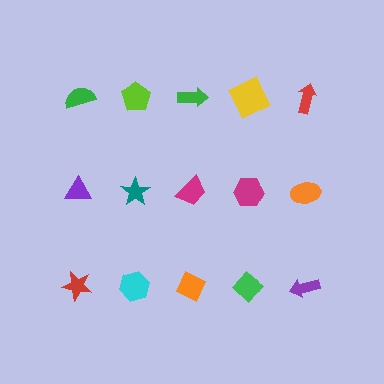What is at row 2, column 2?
A teal star.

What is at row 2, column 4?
A magenta hexagon.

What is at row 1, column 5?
A red arrow.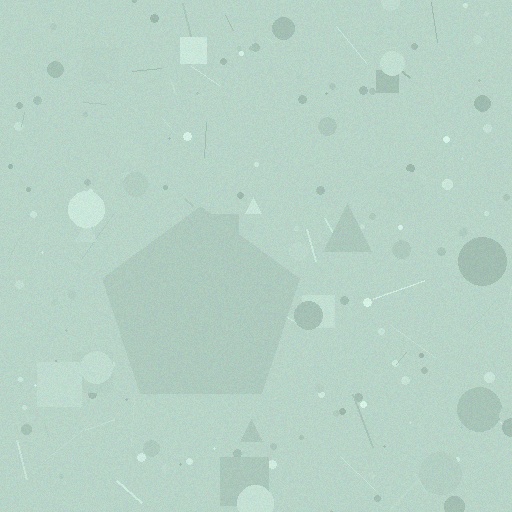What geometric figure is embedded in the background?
A pentagon is embedded in the background.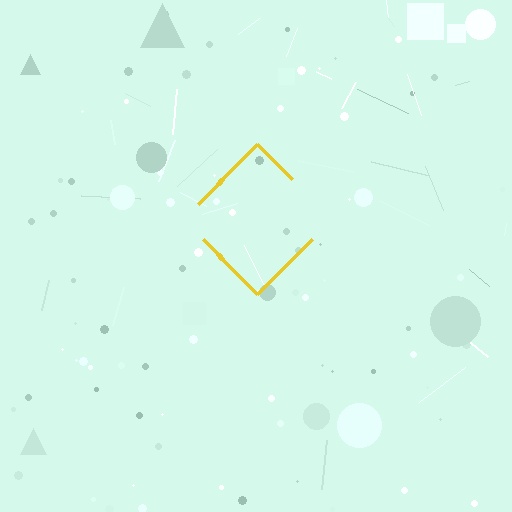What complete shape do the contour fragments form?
The contour fragments form a diamond.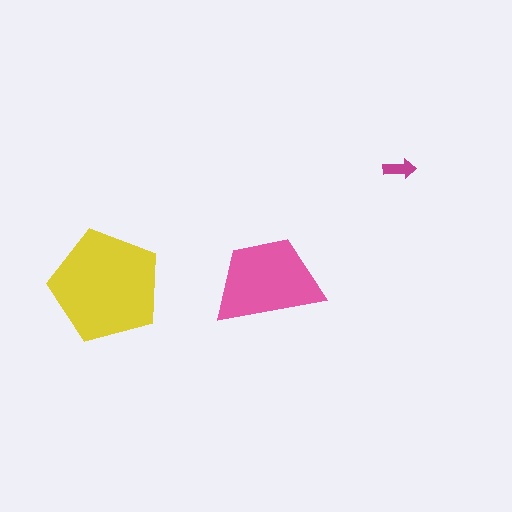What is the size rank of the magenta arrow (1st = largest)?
3rd.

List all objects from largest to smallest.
The yellow pentagon, the pink trapezoid, the magenta arrow.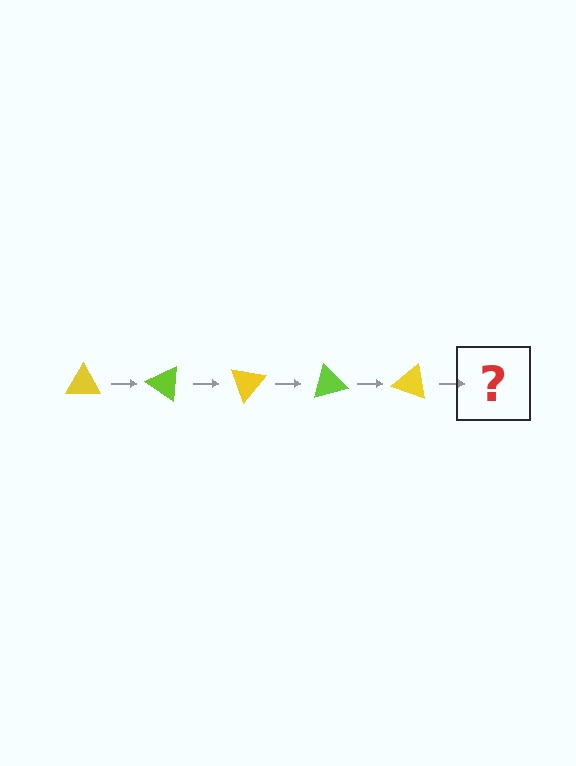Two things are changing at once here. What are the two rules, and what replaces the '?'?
The two rules are that it rotates 35 degrees each step and the color cycles through yellow and lime. The '?' should be a lime triangle, rotated 175 degrees from the start.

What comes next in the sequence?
The next element should be a lime triangle, rotated 175 degrees from the start.